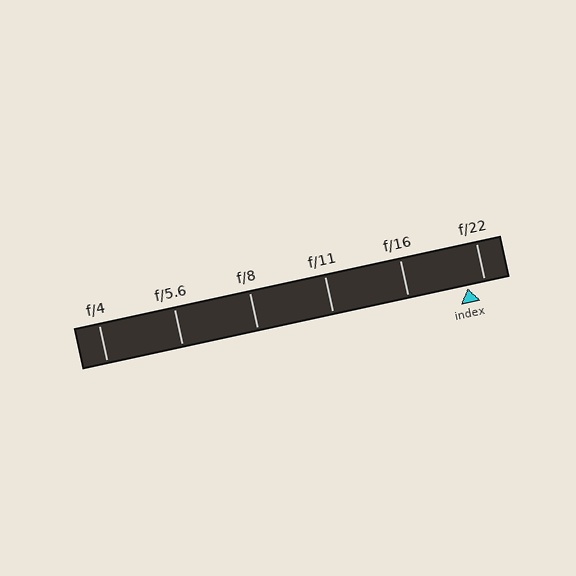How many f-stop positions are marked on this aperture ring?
There are 6 f-stop positions marked.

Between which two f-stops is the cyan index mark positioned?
The index mark is between f/16 and f/22.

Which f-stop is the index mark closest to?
The index mark is closest to f/22.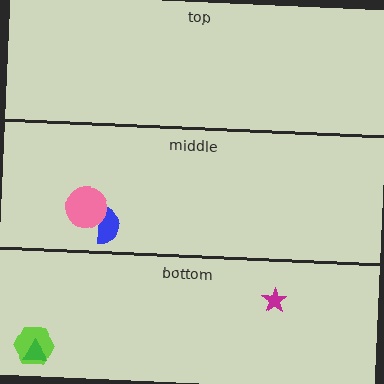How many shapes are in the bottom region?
3.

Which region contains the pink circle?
The middle region.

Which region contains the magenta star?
The bottom region.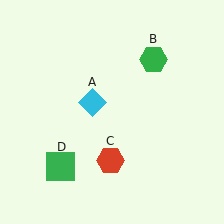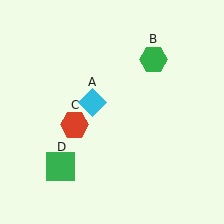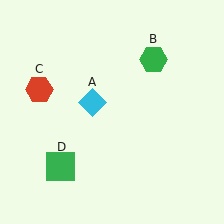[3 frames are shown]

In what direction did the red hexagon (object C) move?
The red hexagon (object C) moved up and to the left.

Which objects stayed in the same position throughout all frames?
Cyan diamond (object A) and green hexagon (object B) and green square (object D) remained stationary.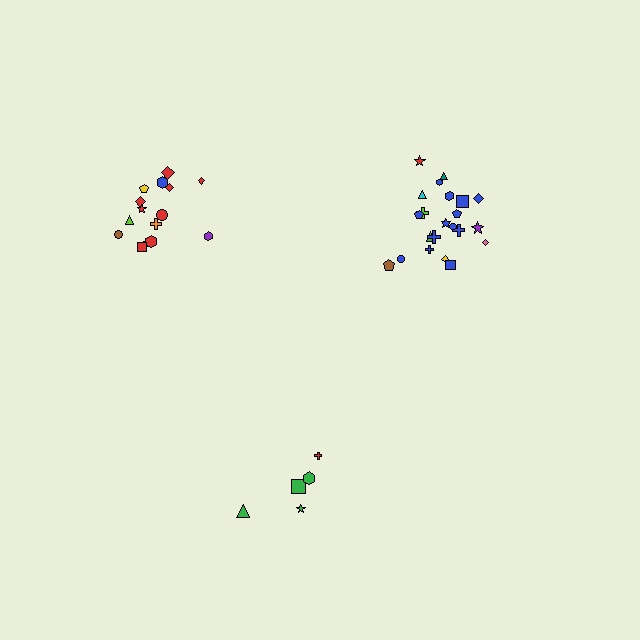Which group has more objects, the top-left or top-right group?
The top-right group.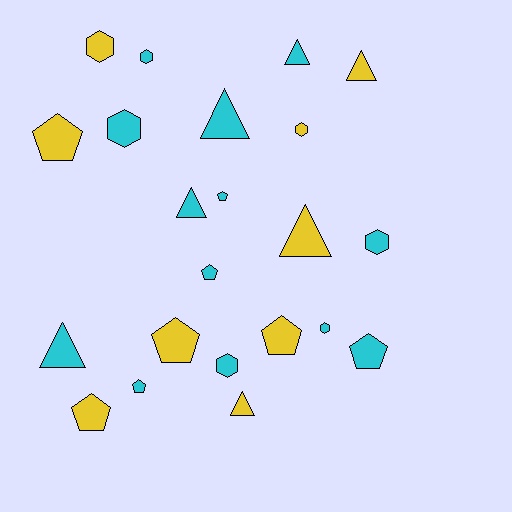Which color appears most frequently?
Cyan, with 13 objects.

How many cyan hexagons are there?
There are 5 cyan hexagons.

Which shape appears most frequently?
Pentagon, with 8 objects.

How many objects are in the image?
There are 22 objects.